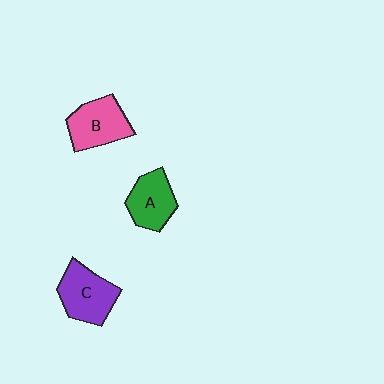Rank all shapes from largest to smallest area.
From largest to smallest: C (purple), B (pink), A (green).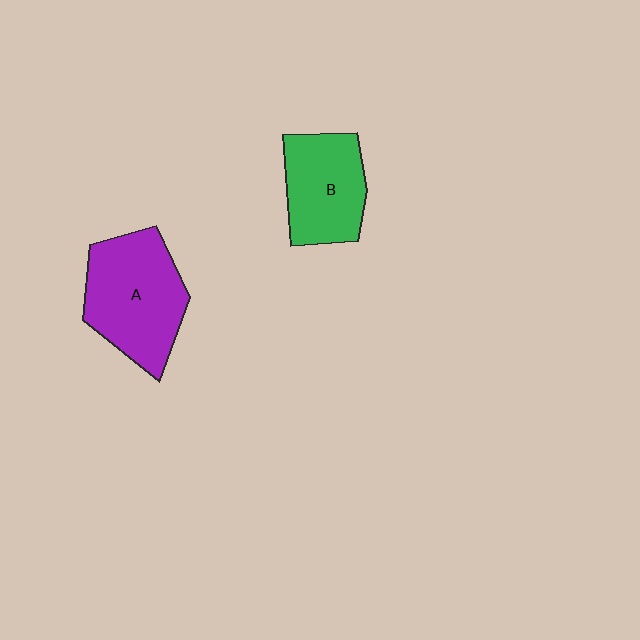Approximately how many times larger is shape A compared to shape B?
Approximately 1.3 times.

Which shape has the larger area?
Shape A (purple).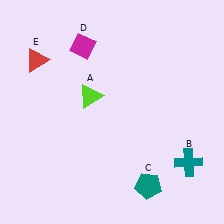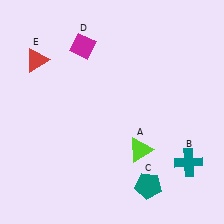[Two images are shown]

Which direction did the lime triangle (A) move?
The lime triangle (A) moved down.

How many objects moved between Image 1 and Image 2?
1 object moved between the two images.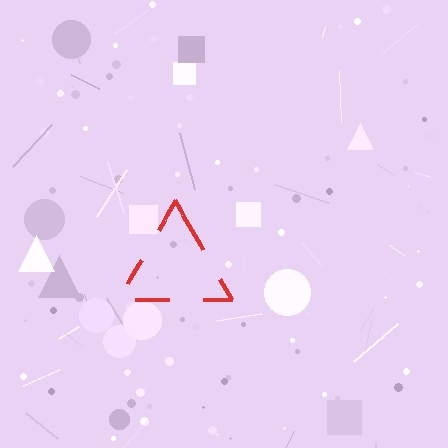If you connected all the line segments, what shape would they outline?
They would outline a triangle.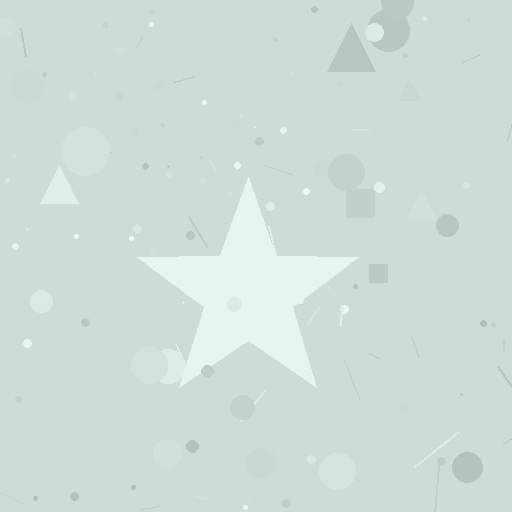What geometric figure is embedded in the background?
A star is embedded in the background.